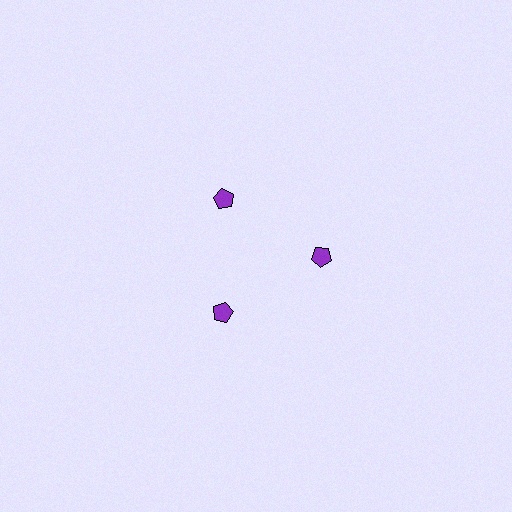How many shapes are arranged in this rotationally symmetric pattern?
There are 3 shapes, arranged in 3 groups of 1.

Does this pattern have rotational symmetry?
Yes, this pattern has 3-fold rotational symmetry. It looks the same after rotating 120 degrees around the center.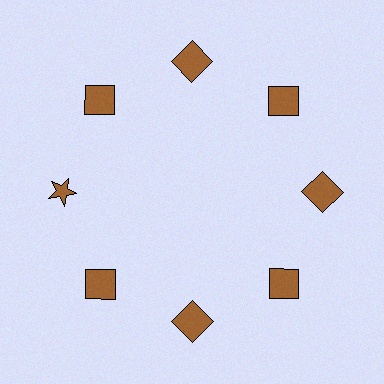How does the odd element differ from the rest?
It has a different shape: star instead of square.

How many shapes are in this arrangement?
There are 8 shapes arranged in a ring pattern.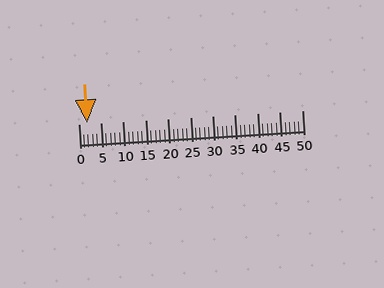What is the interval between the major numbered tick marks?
The major tick marks are spaced 5 units apart.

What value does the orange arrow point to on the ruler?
The orange arrow points to approximately 2.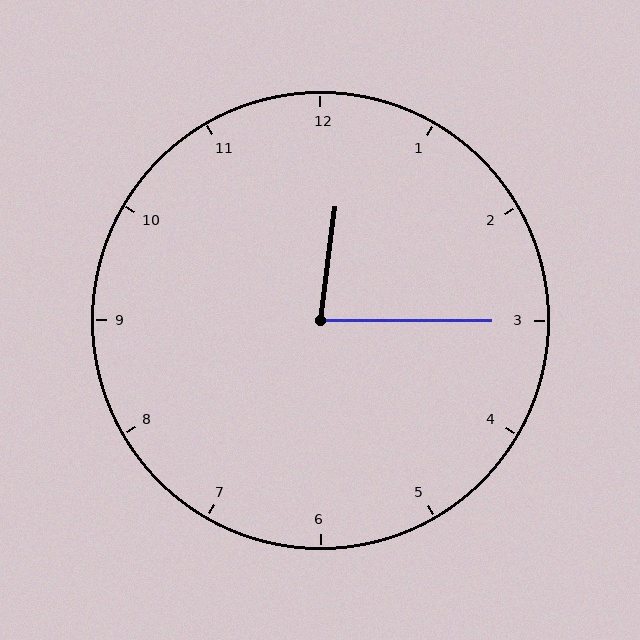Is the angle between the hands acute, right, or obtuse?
It is acute.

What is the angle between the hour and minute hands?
Approximately 82 degrees.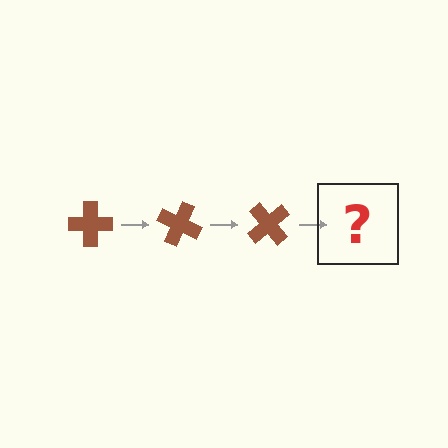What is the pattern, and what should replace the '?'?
The pattern is that the cross rotates 25 degrees each step. The '?' should be a brown cross rotated 75 degrees.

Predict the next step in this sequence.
The next step is a brown cross rotated 75 degrees.